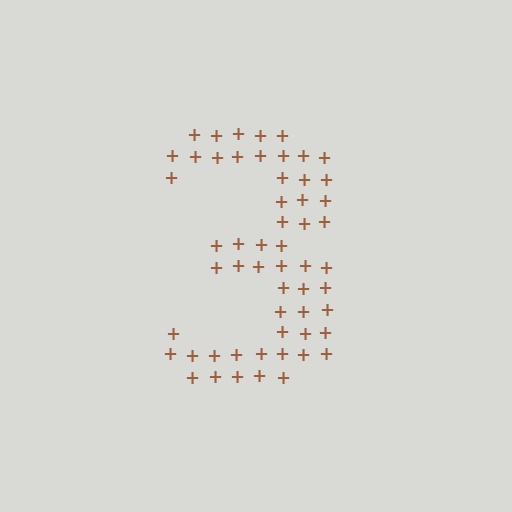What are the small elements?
The small elements are plus signs.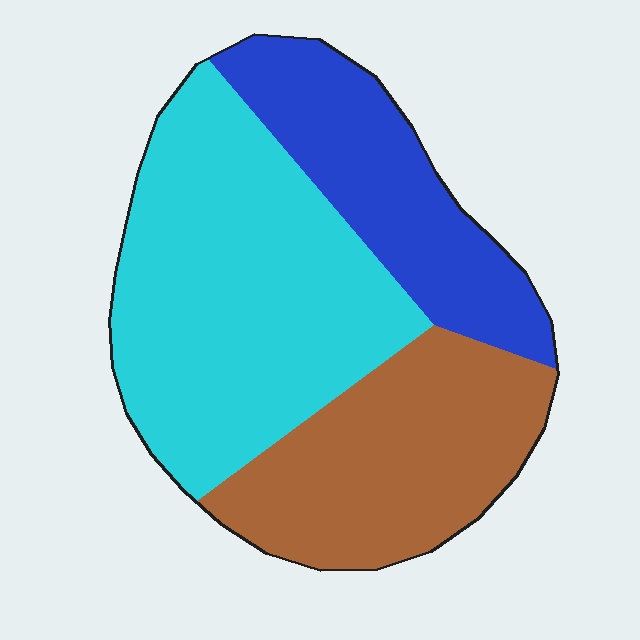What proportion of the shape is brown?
Brown takes up about one third (1/3) of the shape.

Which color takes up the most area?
Cyan, at roughly 45%.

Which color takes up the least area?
Blue, at roughly 25%.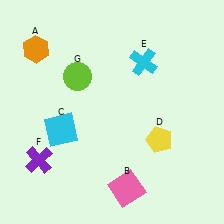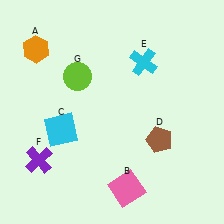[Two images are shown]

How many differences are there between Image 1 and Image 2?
There is 1 difference between the two images.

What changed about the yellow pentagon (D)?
In Image 1, D is yellow. In Image 2, it changed to brown.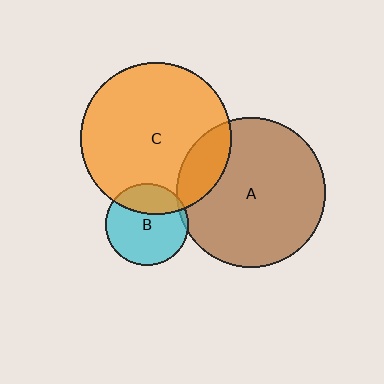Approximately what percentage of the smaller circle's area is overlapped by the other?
Approximately 15%.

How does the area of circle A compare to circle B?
Approximately 3.3 times.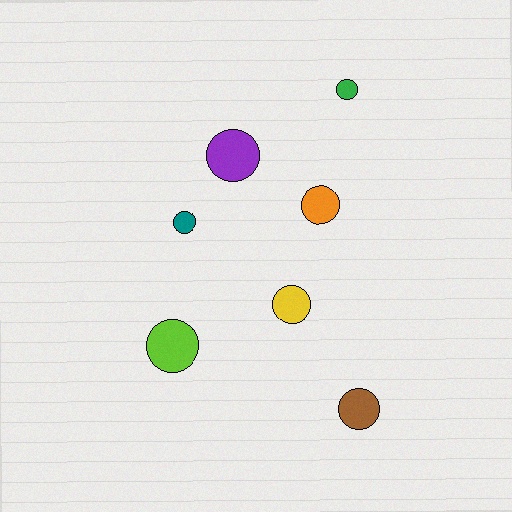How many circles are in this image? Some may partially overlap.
There are 7 circles.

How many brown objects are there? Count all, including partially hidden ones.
There is 1 brown object.